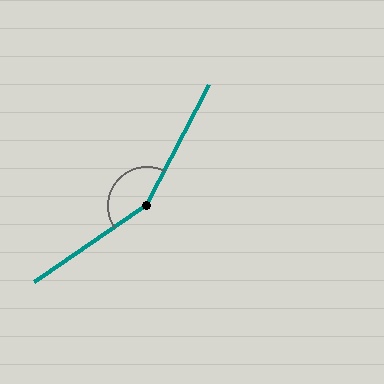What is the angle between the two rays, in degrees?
Approximately 151 degrees.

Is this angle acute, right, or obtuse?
It is obtuse.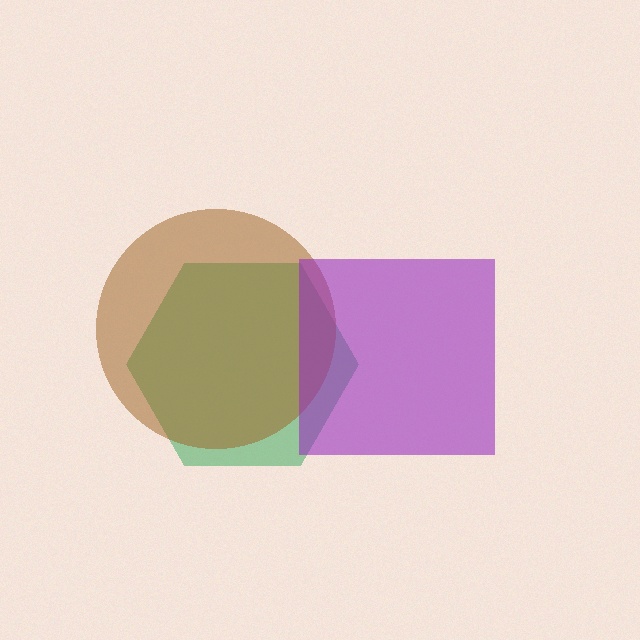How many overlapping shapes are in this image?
There are 3 overlapping shapes in the image.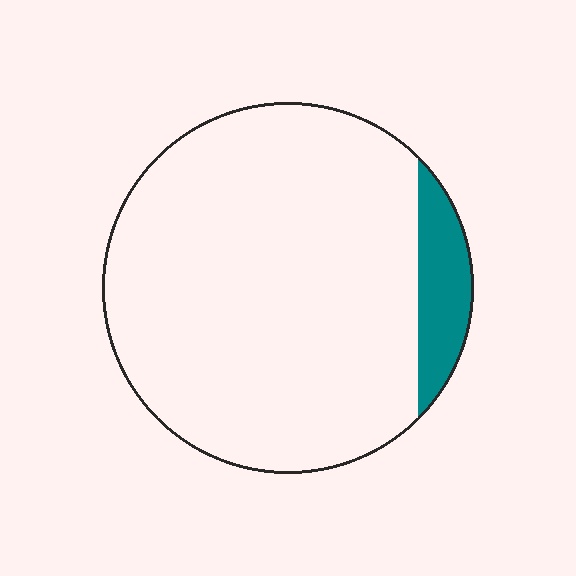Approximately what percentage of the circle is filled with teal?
Approximately 10%.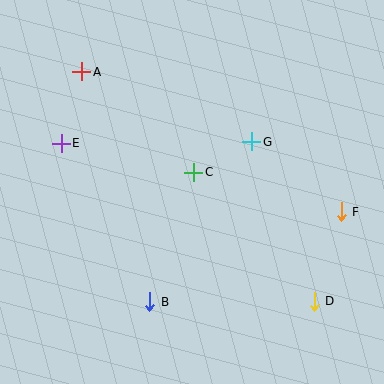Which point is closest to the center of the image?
Point C at (194, 172) is closest to the center.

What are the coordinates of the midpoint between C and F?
The midpoint between C and F is at (267, 192).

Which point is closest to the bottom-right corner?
Point D is closest to the bottom-right corner.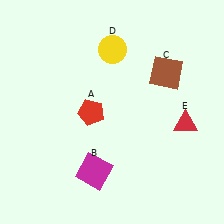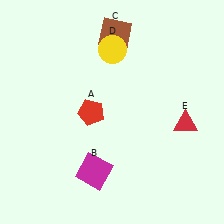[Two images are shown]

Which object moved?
The brown square (C) moved left.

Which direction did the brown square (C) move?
The brown square (C) moved left.